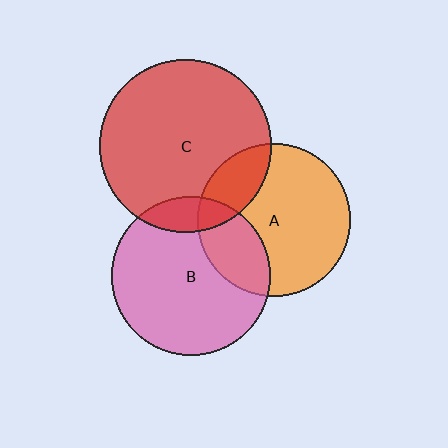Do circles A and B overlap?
Yes.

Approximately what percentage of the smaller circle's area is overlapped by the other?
Approximately 25%.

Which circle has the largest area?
Circle C (red).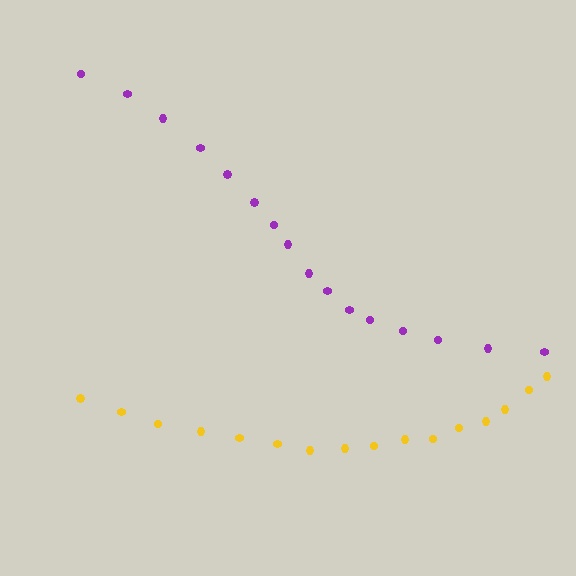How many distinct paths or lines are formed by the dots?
There are 2 distinct paths.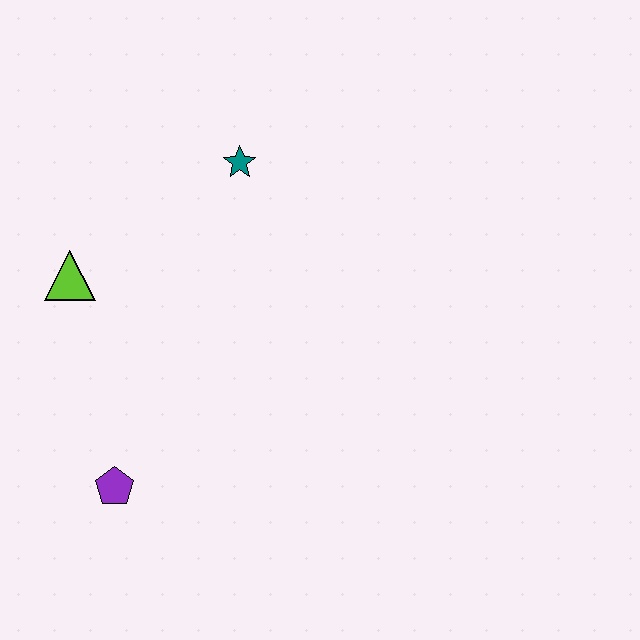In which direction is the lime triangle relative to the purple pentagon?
The lime triangle is above the purple pentagon.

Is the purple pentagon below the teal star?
Yes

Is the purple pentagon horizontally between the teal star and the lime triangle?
Yes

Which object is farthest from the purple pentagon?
The teal star is farthest from the purple pentagon.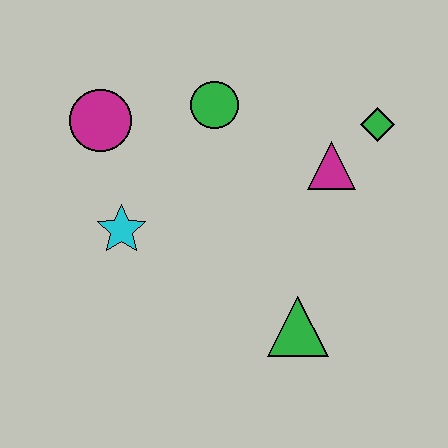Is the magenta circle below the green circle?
Yes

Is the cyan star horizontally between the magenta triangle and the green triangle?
No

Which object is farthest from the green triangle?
The magenta circle is farthest from the green triangle.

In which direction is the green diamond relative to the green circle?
The green diamond is to the right of the green circle.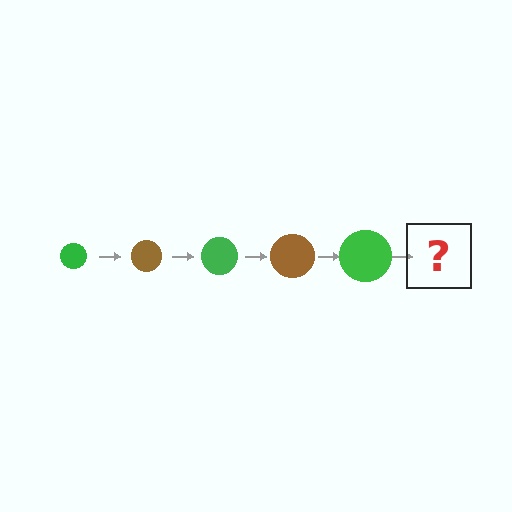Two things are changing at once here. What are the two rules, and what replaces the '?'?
The two rules are that the circle grows larger each step and the color cycles through green and brown. The '?' should be a brown circle, larger than the previous one.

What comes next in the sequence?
The next element should be a brown circle, larger than the previous one.